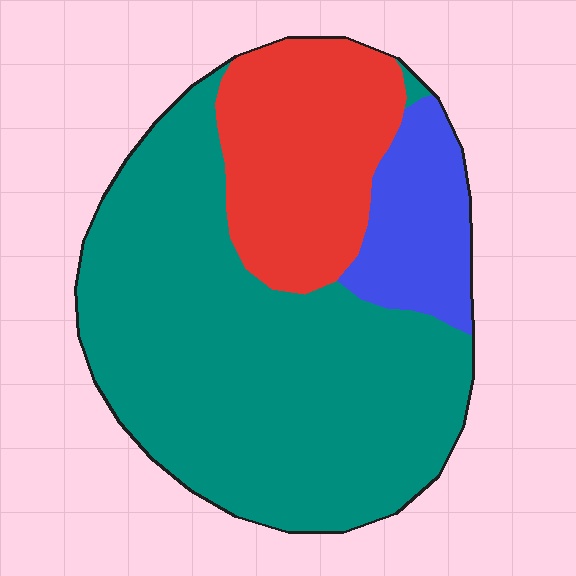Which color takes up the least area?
Blue, at roughly 15%.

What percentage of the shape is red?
Red covers 24% of the shape.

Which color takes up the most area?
Teal, at roughly 65%.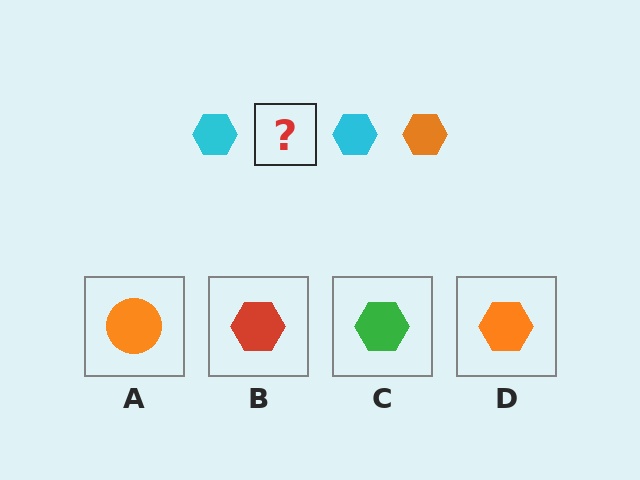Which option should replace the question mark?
Option D.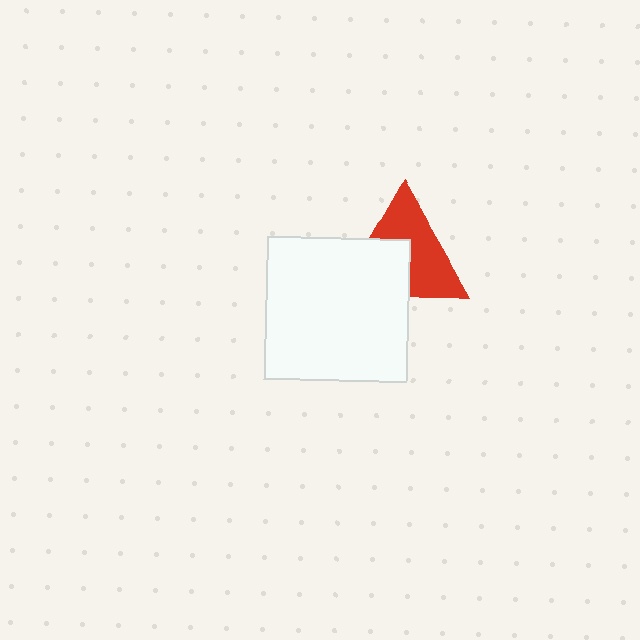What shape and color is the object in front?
The object in front is a white square.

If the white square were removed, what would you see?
You would see the complete red triangle.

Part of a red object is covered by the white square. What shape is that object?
It is a triangle.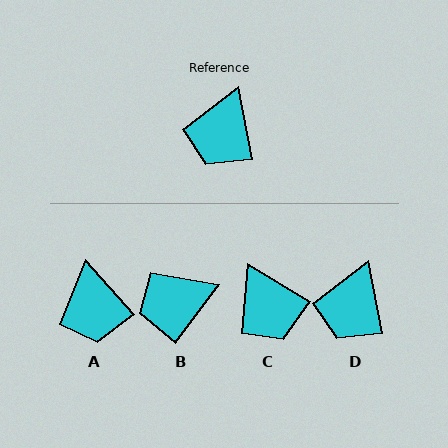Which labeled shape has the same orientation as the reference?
D.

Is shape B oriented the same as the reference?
No, it is off by about 47 degrees.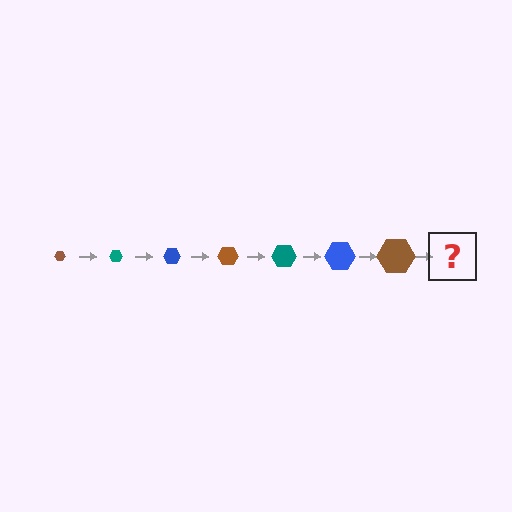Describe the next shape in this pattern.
It should be a teal hexagon, larger than the previous one.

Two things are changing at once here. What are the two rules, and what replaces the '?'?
The two rules are that the hexagon grows larger each step and the color cycles through brown, teal, and blue. The '?' should be a teal hexagon, larger than the previous one.